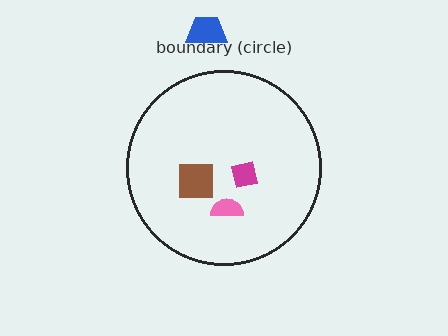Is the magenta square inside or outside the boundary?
Inside.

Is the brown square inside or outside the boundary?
Inside.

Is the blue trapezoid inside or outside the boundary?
Outside.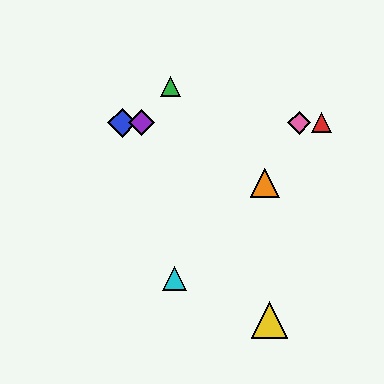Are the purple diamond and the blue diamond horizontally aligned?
Yes, both are at y≈123.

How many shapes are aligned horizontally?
4 shapes (the red triangle, the blue diamond, the purple diamond, the pink diamond) are aligned horizontally.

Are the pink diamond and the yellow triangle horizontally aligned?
No, the pink diamond is at y≈123 and the yellow triangle is at y≈320.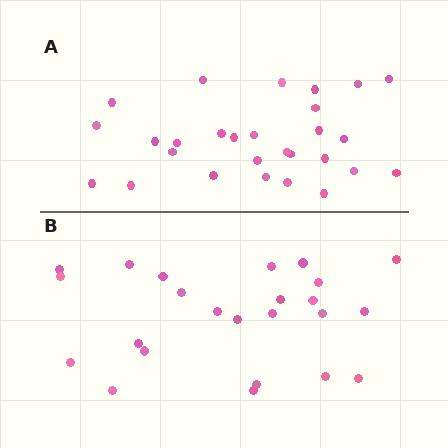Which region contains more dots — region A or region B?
Region A (the top region) has more dots.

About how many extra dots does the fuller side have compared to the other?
Region A has about 4 more dots than region B.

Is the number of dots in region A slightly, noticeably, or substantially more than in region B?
Region A has only slightly more — the two regions are fairly close. The ratio is roughly 1.2 to 1.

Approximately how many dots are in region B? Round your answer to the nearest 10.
About 20 dots. (The exact count is 24, which rounds to 20.)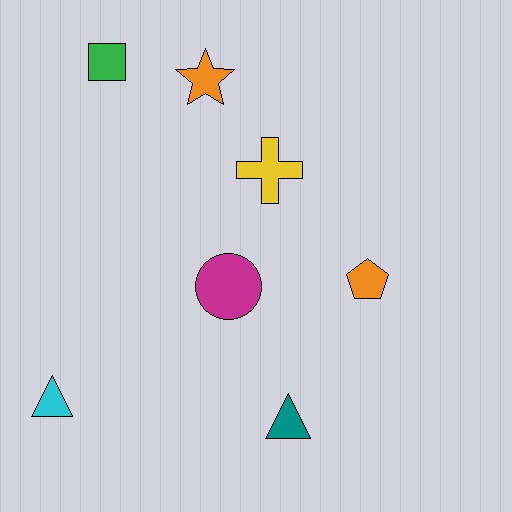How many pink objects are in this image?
There are no pink objects.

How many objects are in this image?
There are 7 objects.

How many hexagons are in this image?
There are no hexagons.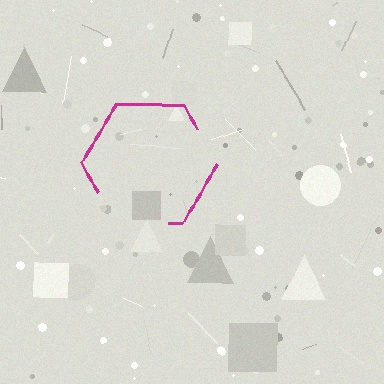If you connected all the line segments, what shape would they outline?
They would outline a hexagon.